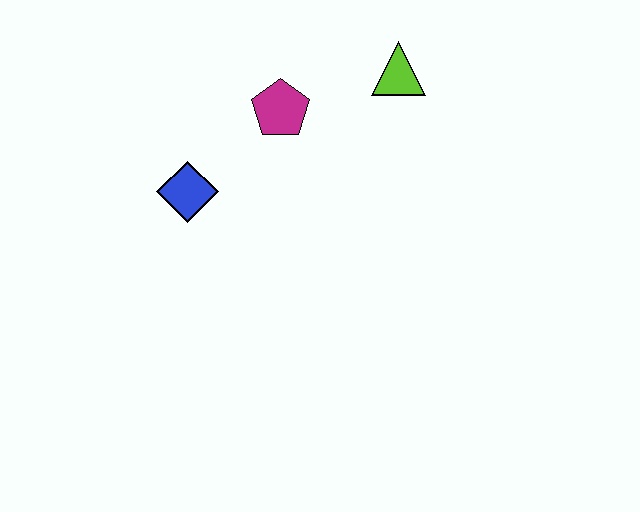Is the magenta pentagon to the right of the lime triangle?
No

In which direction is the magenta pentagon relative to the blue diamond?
The magenta pentagon is to the right of the blue diamond.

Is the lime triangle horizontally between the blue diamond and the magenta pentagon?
No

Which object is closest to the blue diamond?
The magenta pentagon is closest to the blue diamond.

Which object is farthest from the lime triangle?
The blue diamond is farthest from the lime triangle.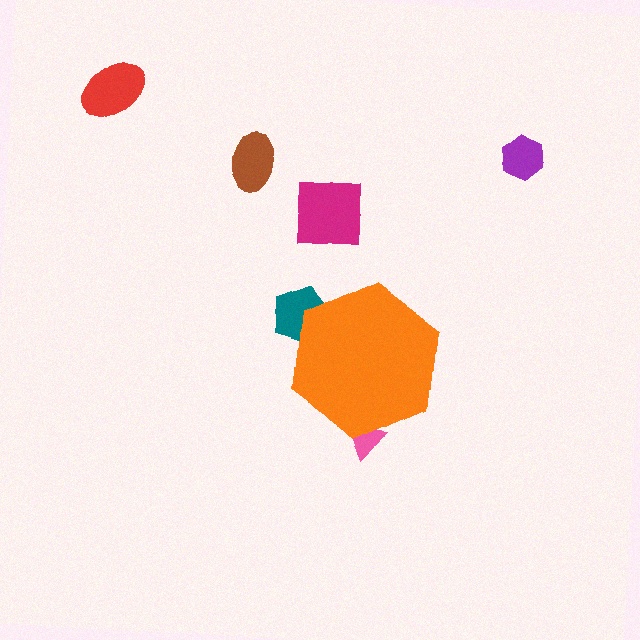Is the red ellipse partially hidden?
No, the red ellipse is fully visible.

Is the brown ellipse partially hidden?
No, the brown ellipse is fully visible.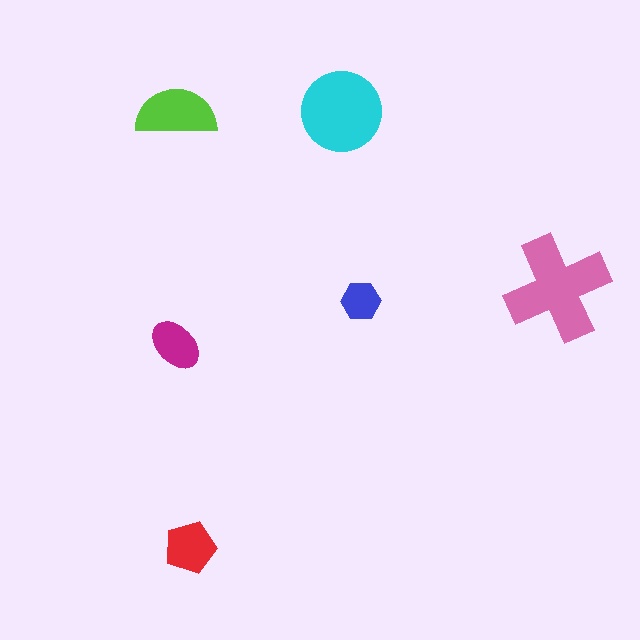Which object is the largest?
The pink cross.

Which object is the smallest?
The blue hexagon.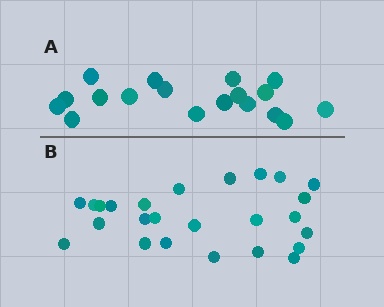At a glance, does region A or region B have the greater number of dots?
Region B (the bottom region) has more dots.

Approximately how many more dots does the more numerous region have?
Region B has roughly 8 or so more dots than region A.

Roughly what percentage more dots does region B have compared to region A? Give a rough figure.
About 40% more.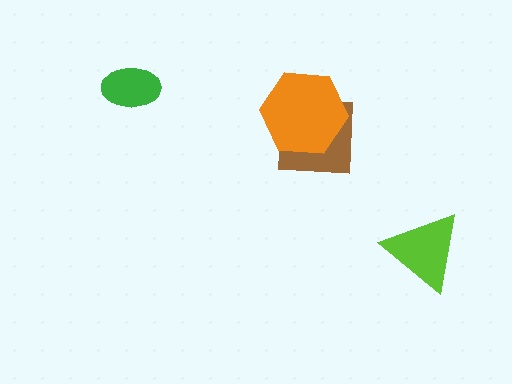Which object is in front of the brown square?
The orange hexagon is in front of the brown square.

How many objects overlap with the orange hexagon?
1 object overlaps with the orange hexagon.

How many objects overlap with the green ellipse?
0 objects overlap with the green ellipse.